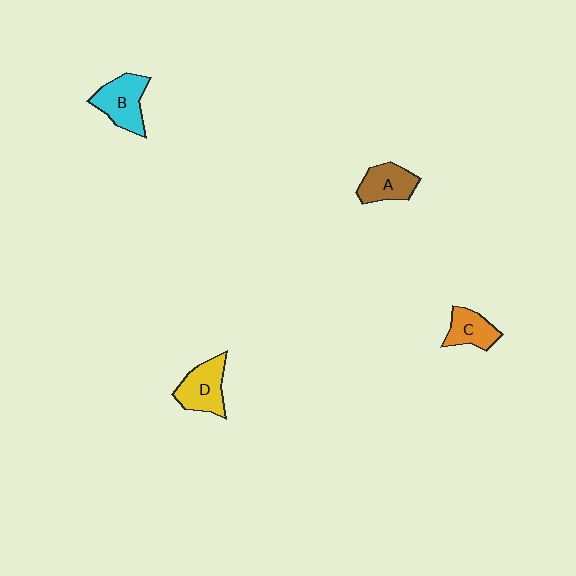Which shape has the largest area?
Shape B (cyan).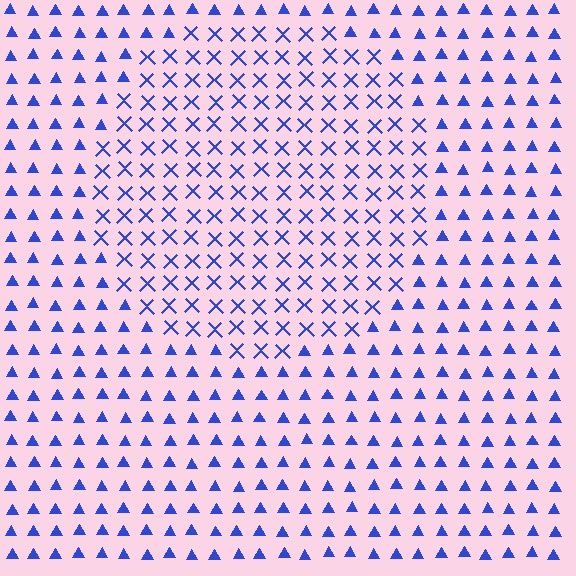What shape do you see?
I see a circle.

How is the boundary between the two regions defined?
The boundary is defined by a change in element shape: X marks inside vs. triangles outside. All elements share the same color and spacing.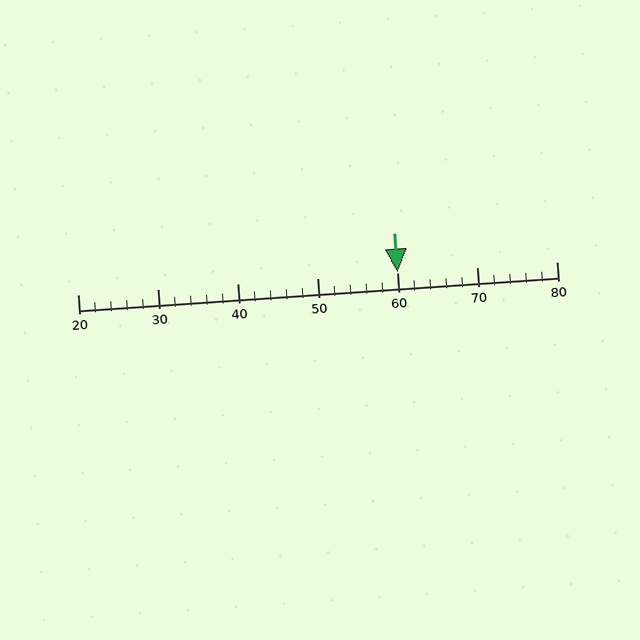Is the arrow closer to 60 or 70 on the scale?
The arrow is closer to 60.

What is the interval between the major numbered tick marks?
The major tick marks are spaced 10 units apart.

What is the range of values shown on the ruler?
The ruler shows values from 20 to 80.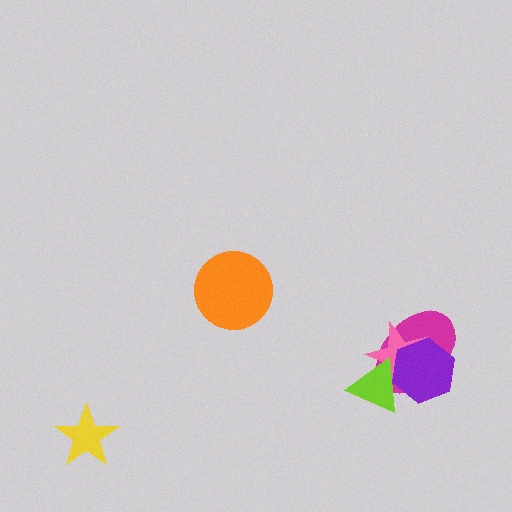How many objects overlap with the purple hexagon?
3 objects overlap with the purple hexagon.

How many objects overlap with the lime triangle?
3 objects overlap with the lime triangle.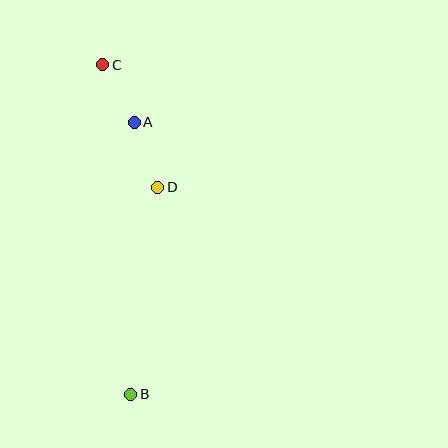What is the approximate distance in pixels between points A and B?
The distance between A and B is approximately 272 pixels.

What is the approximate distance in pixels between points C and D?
The distance between C and D is approximately 134 pixels.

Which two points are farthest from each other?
Points B and C are farthest from each other.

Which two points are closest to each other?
Points A and C are closest to each other.